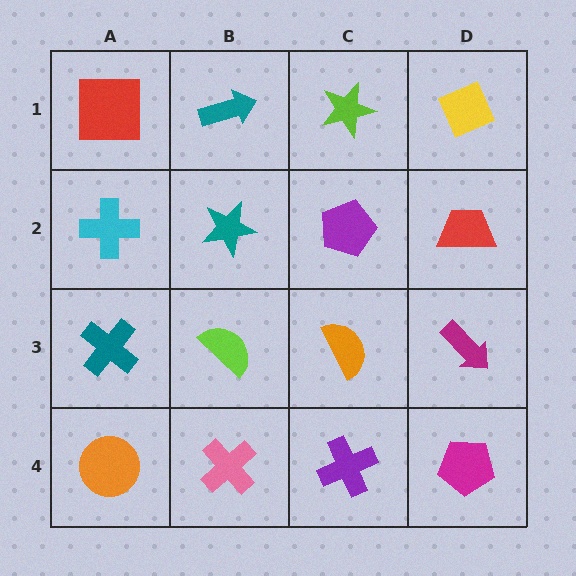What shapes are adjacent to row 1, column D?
A red trapezoid (row 2, column D), a lime star (row 1, column C).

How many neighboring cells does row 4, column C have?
3.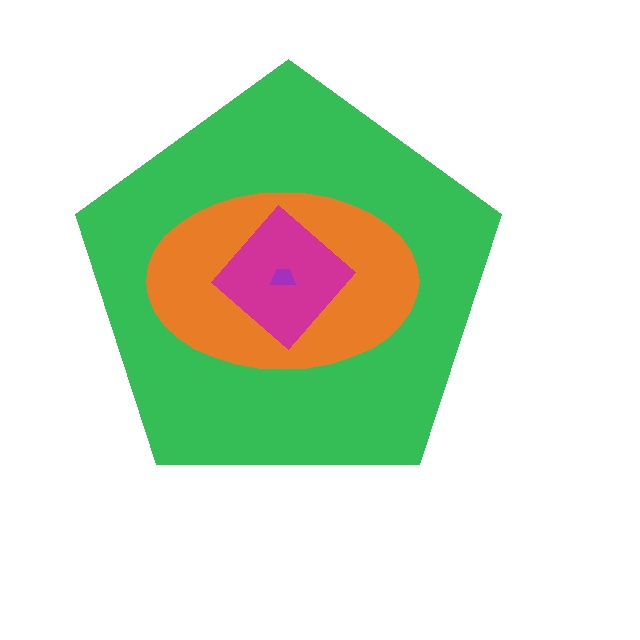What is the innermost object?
The purple trapezoid.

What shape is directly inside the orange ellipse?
The magenta diamond.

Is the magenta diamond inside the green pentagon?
Yes.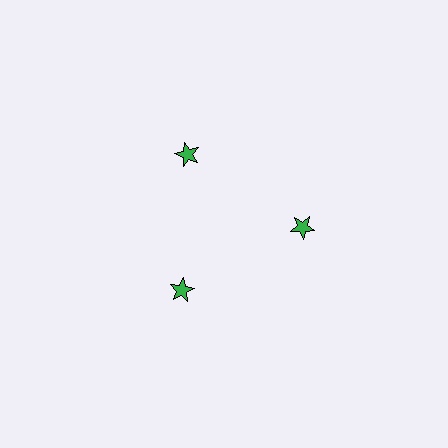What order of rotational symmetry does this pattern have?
This pattern has 3-fold rotational symmetry.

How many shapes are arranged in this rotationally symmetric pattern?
There are 3 shapes, arranged in 3 groups of 1.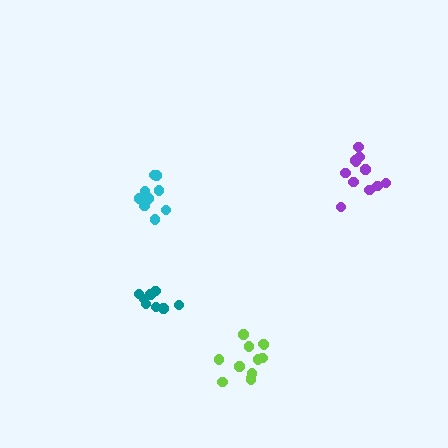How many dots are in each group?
Group 1: 8 dots, Group 2: 9 dots, Group 3: 11 dots, Group 4: 12 dots (40 total).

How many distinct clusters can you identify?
There are 4 distinct clusters.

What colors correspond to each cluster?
The clusters are colored: teal, cyan, purple, lime.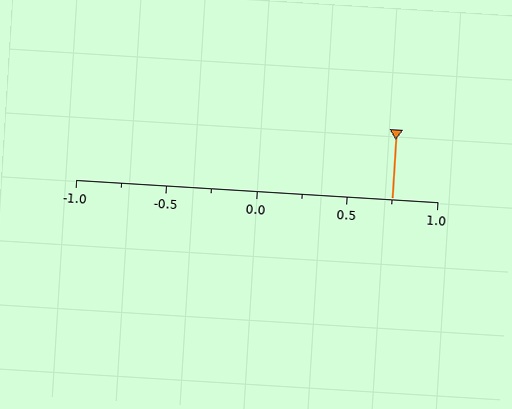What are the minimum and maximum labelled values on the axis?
The axis runs from -1.0 to 1.0.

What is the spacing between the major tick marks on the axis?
The major ticks are spaced 0.5 apart.